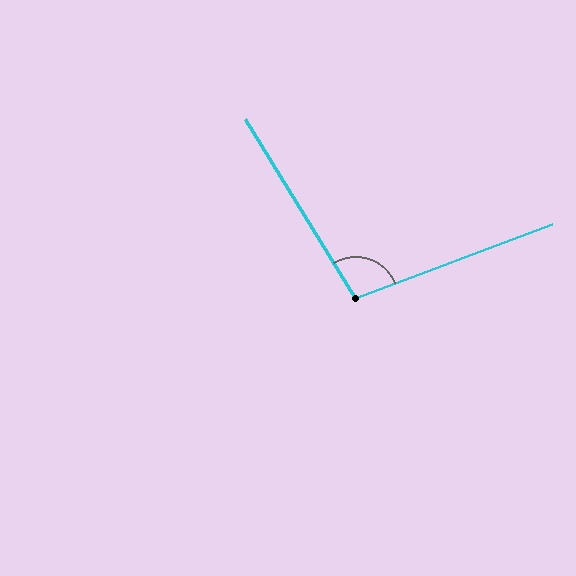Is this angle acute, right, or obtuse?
It is obtuse.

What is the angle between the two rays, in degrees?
Approximately 101 degrees.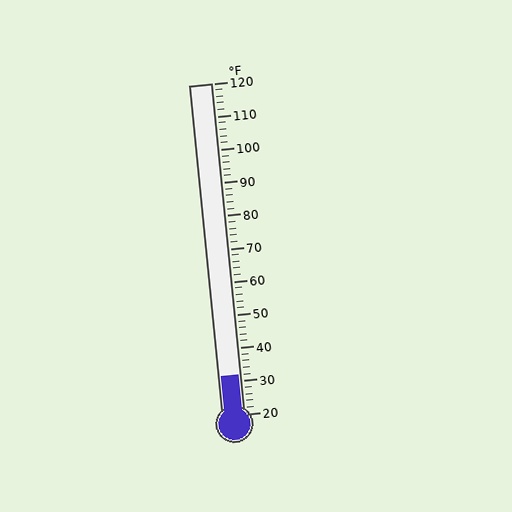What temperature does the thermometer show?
The thermometer shows approximately 32°F.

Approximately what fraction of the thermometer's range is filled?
The thermometer is filled to approximately 10% of its range.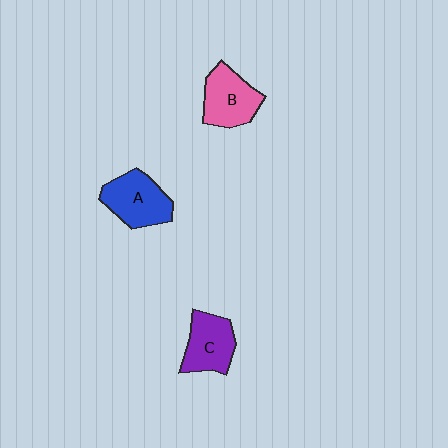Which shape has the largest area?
Shape A (blue).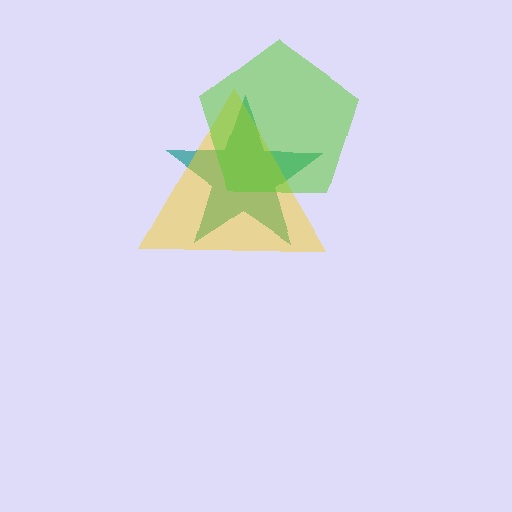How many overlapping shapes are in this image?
There are 3 overlapping shapes in the image.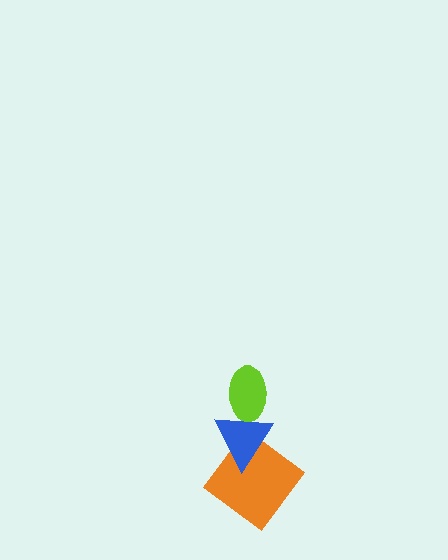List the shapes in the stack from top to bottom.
From top to bottom: the lime ellipse, the blue triangle, the orange diamond.